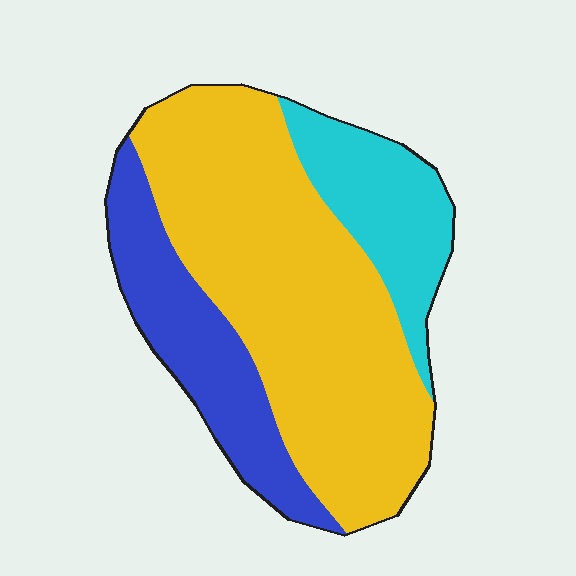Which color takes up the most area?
Yellow, at roughly 60%.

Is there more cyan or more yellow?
Yellow.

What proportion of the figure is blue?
Blue takes up about one fifth (1/5) of the figure.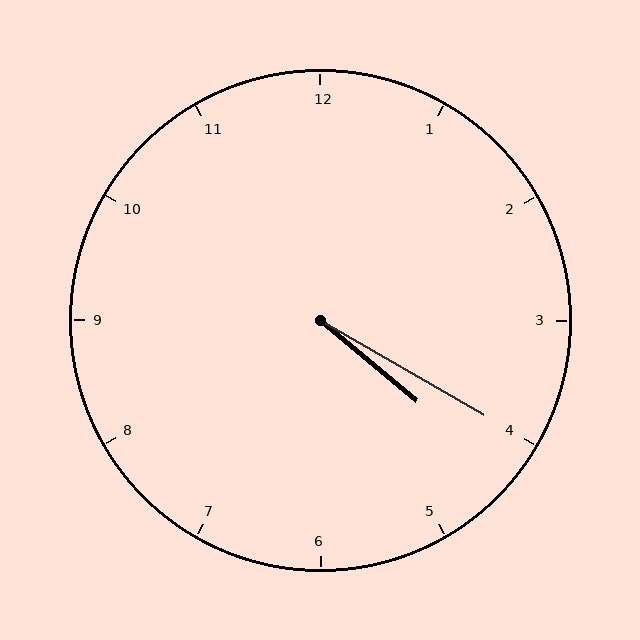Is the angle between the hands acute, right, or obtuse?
It is acute.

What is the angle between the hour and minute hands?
Approximately 10 degrees.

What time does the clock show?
4:20.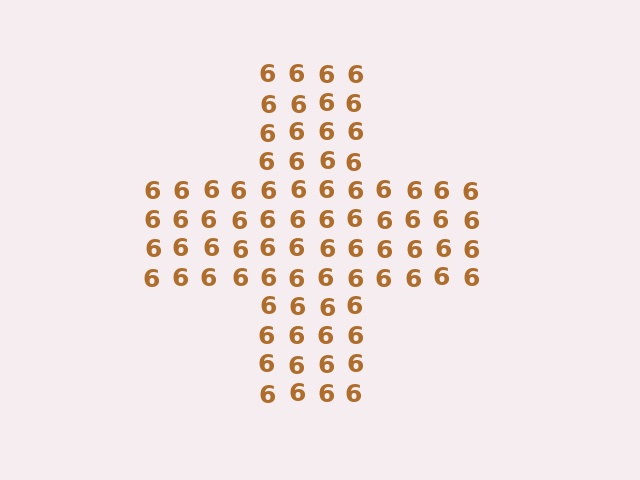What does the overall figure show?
The overall figure shows a cross.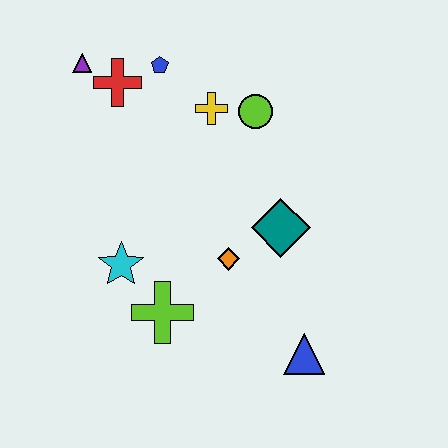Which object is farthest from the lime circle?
The blue triangle is farthest from the lime circle.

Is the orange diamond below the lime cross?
No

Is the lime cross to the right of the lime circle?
No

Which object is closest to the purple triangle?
The red cross is closest to the purple triangle.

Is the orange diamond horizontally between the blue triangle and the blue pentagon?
Yes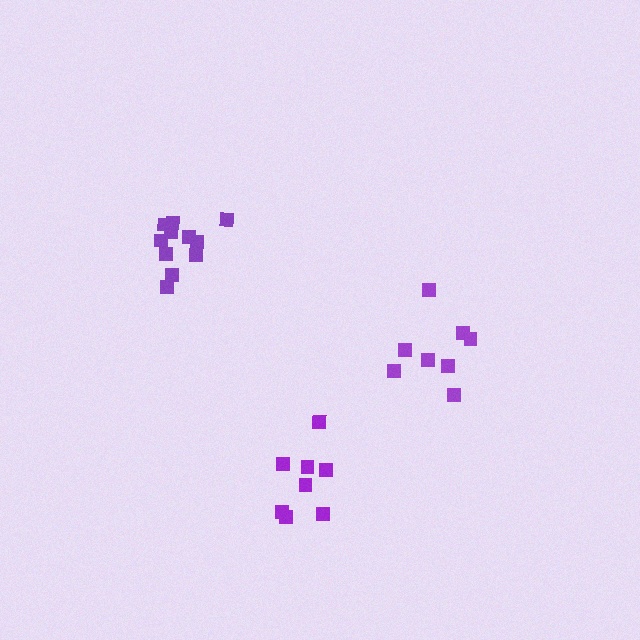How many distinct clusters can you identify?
There are 3 distinct clusters.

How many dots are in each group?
Group 1: 8 dots, Group 2: 11 dots, Group 3: 8 dots (27 total).